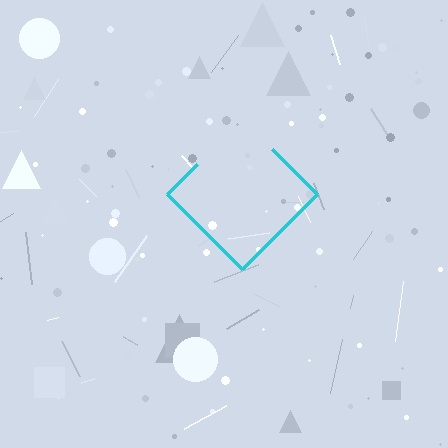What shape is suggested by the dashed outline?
The dashed outline suggests a diamond.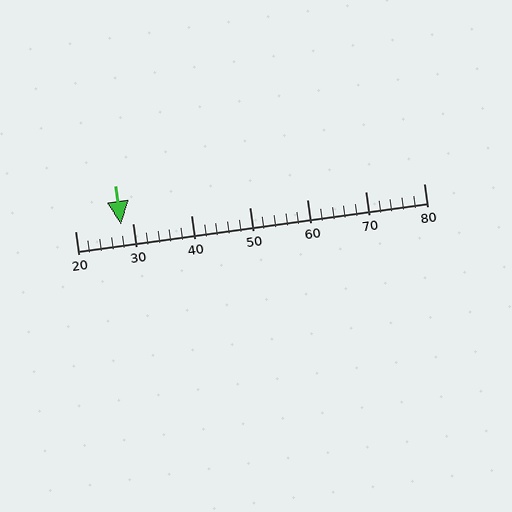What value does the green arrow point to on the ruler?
The green arrow points to approximately 28.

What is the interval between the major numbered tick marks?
The major tick marks are spaced 10 units apart.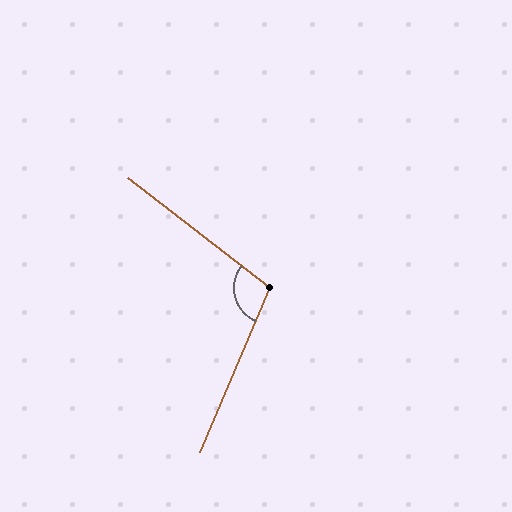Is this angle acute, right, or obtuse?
It is obtuse.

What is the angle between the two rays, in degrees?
Approximately 105 degrees.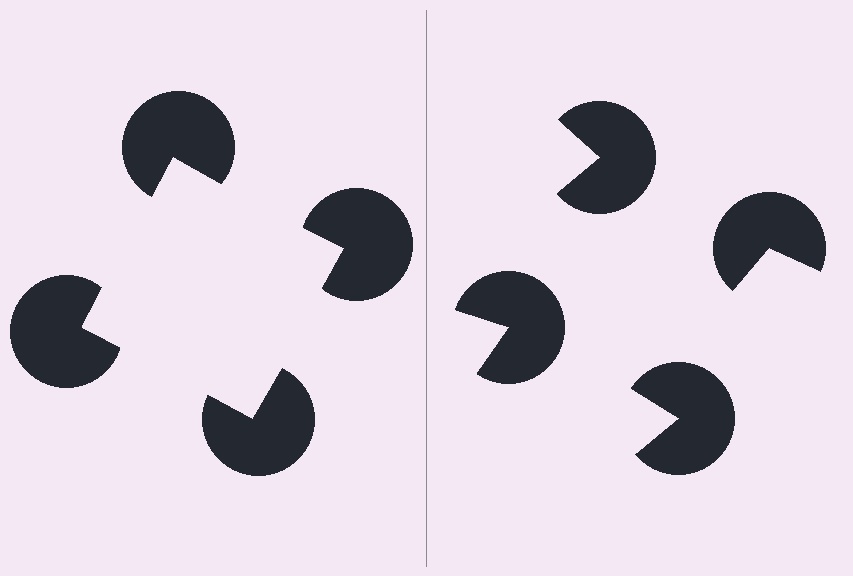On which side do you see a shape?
An illusory square appears on the left side. On the right side the wedge cuts are rotated, so no coherent shape forms.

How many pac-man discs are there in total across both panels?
8 — 4 on each side.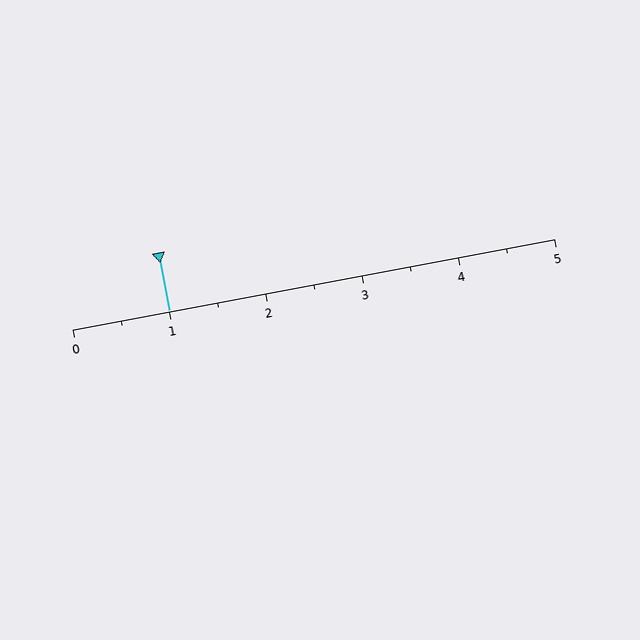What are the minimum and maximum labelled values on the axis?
The axis runs from 0 to 5.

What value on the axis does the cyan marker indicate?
The marker indicates approximately 1.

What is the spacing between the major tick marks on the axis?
The major ticks are spaced 1 apart.